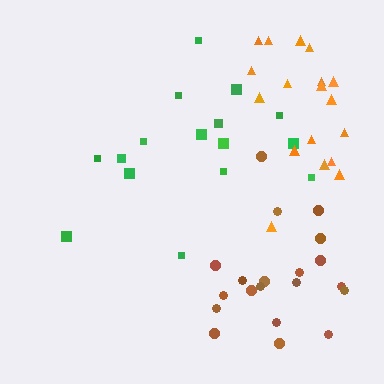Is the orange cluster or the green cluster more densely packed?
Orange.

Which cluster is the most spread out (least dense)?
Green.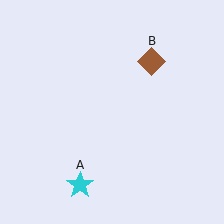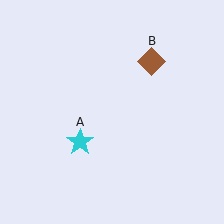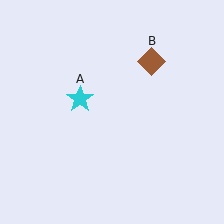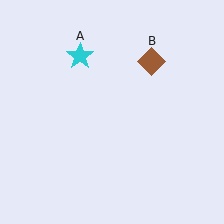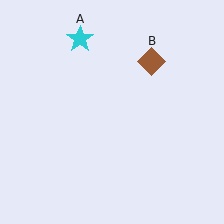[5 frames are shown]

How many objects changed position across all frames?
1 object changed position: cyan star (object A).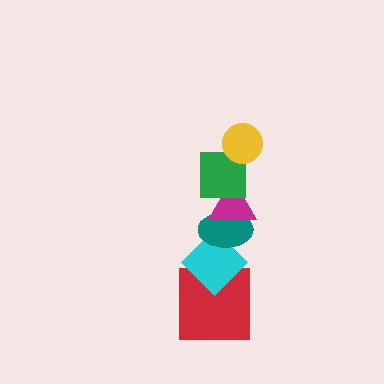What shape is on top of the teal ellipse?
The magenta triangle is on top of the teal ellipse.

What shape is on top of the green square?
The yellow circle is on top of the green square.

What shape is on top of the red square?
The cyan diamond is on top of the red square.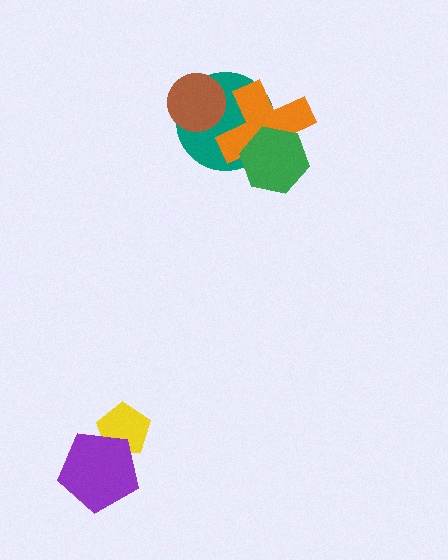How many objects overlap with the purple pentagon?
1 object overlaps with the purple pentagon.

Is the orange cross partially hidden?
Yes, it is partially covered by another shape.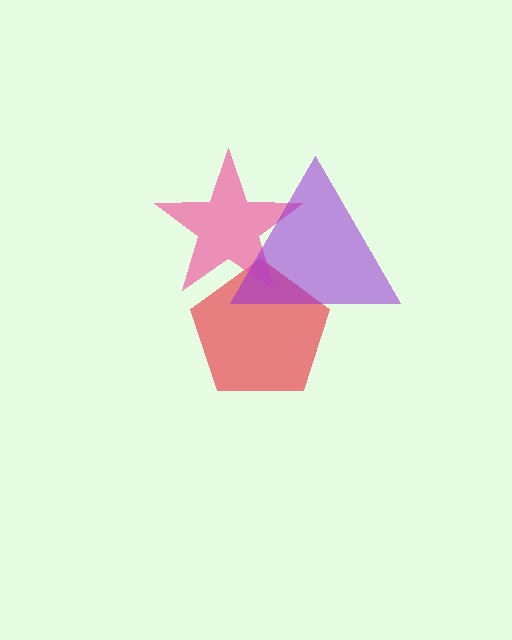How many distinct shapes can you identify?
There are 3 distinct shapes: a red pentagon, a pink star, a purple triangle.